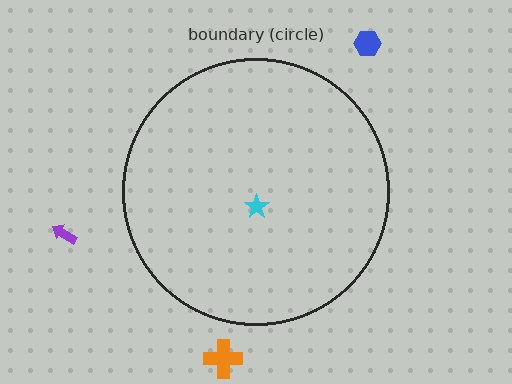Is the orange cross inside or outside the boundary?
Outside.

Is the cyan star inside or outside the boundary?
Inside.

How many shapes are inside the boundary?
1 inside, 3 outside.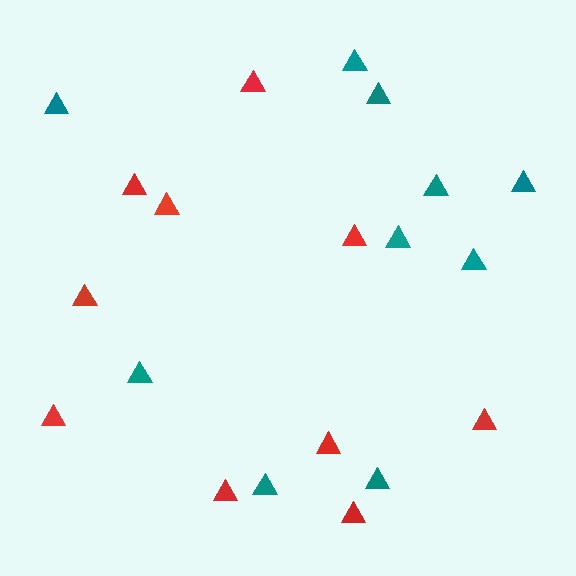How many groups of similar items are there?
There are 2 groups: one group of red triangles (10) and one group of teal triangles (10).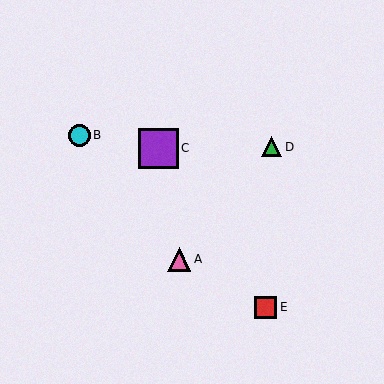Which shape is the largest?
The purple square (labeled C) is the largest.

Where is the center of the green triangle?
The center of the green triangle is at (272, 147).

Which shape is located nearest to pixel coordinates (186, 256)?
The pink triangle (labeled A) at (179, 259) is nearest to that location.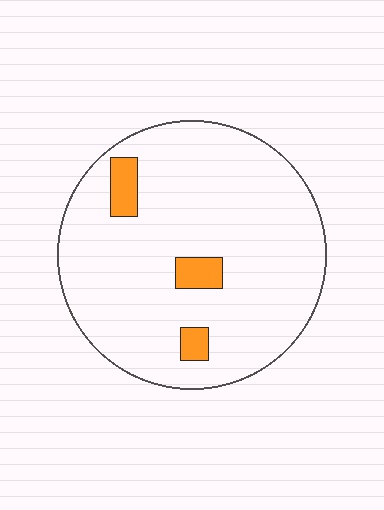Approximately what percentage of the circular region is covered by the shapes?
Approximately 5%.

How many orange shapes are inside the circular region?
3.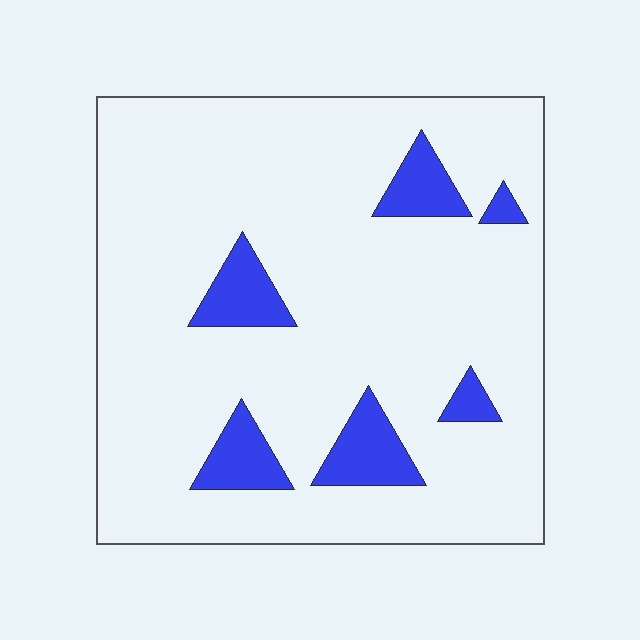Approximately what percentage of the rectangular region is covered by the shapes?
Approximately 10%.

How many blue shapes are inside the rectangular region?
6.